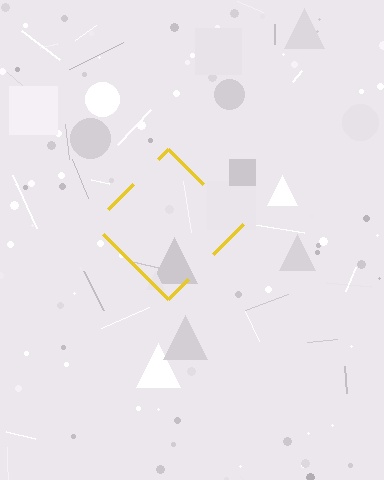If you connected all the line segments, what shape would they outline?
They would outline a diamond.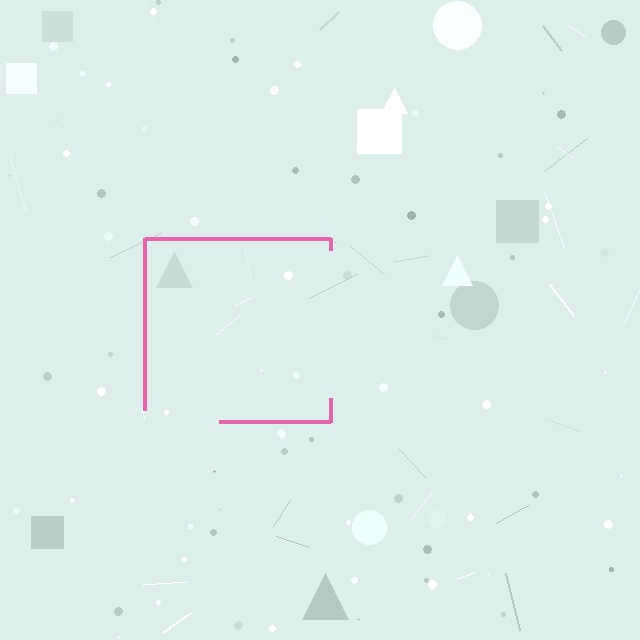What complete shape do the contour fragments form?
The contour fragments form a square.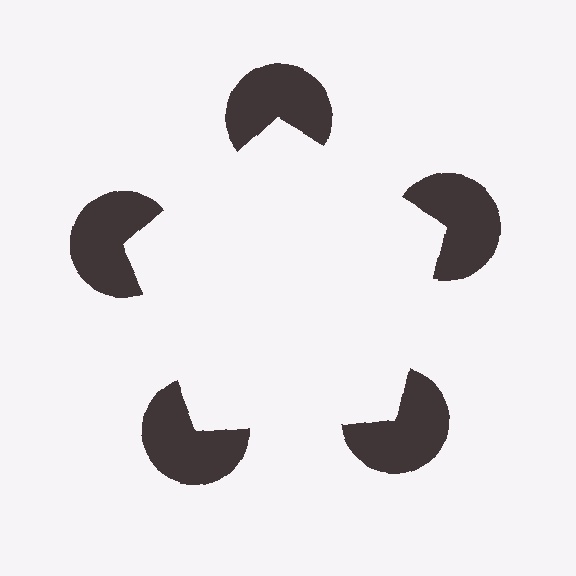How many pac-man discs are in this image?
There are 5 — one at each vertex of the illusory pentagon.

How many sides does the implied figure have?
5 sides.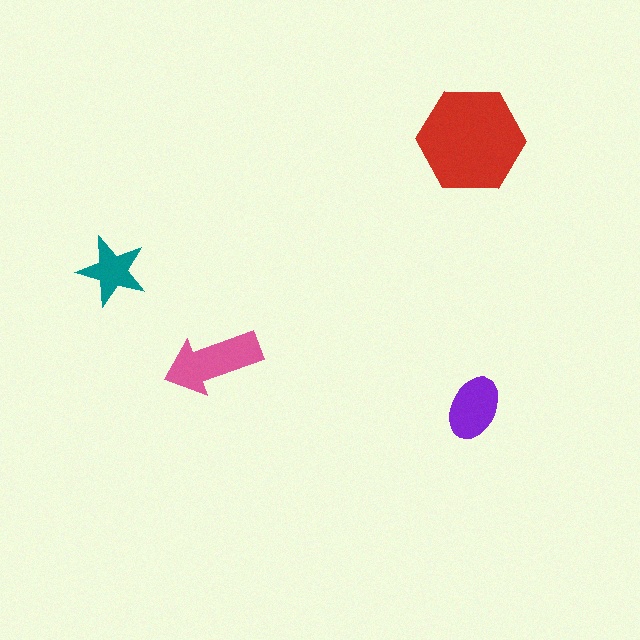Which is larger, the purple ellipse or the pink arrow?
The pink arrow.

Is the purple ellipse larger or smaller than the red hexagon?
Smaller.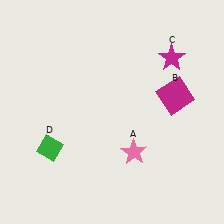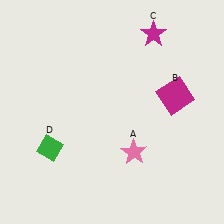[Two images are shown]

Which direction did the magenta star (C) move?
The magenta star (C) moved up.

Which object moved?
The magenta star (C) moved up.